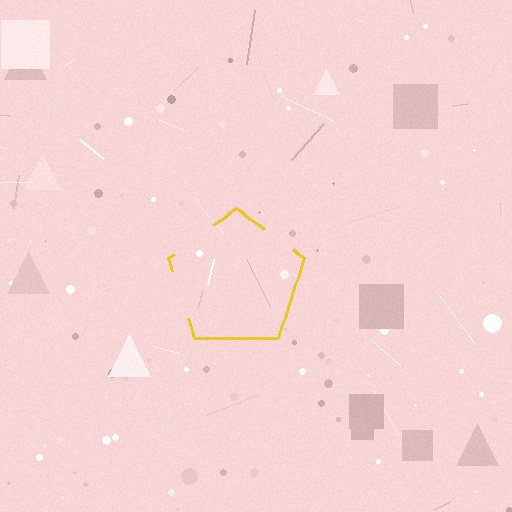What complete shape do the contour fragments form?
The contour fragments form a pentagon.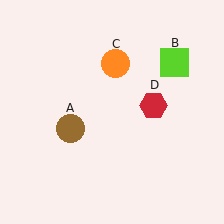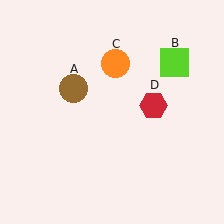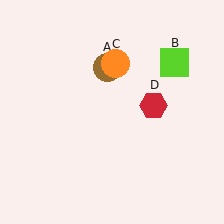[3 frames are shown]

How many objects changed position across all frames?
1 object changed position: brown circle (object A).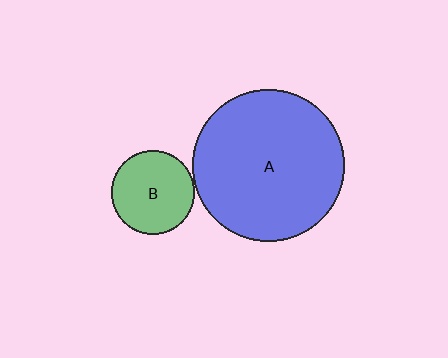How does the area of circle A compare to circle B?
Approximately 3.3 times.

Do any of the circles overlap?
No, none of the circles overlap.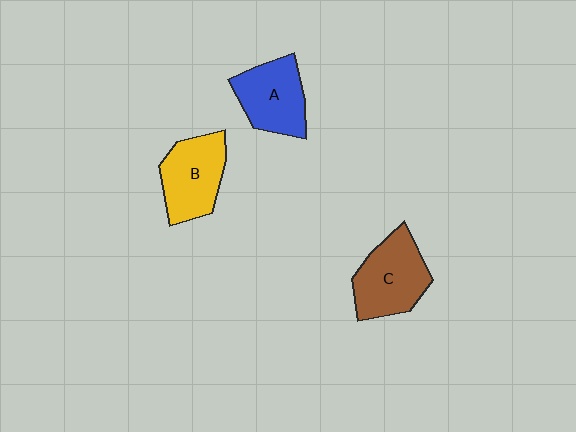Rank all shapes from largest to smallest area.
From largest to smallest: C (brown), B (yellow), A (blue).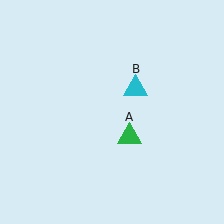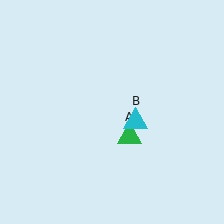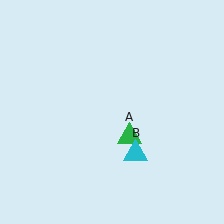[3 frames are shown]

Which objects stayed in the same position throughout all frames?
Green triangle (object A) remained stationary.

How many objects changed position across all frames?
1 object changed position: cyan triangle (object B).